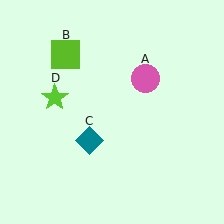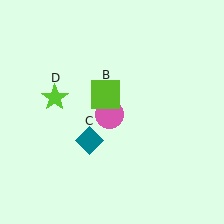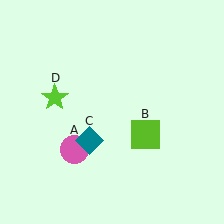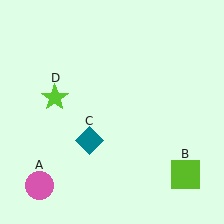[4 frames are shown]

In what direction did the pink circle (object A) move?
The pink circle (object A) moved down and to the left.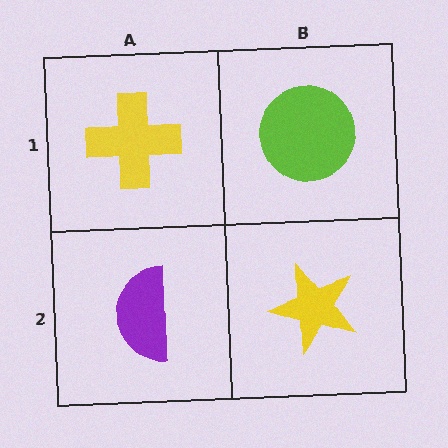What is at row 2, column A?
A purple semicircle.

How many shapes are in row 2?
2 shapes.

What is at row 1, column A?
A yellow cross.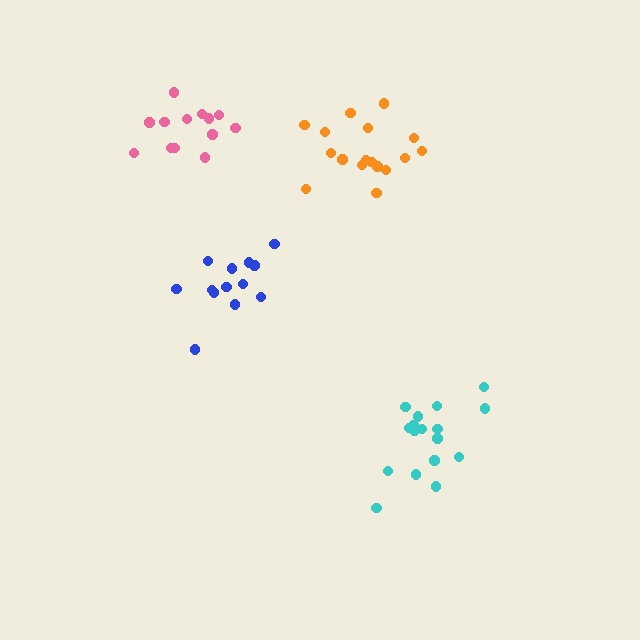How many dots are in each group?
Group 1: 13 dots, Group 2: 13 dots, Group 3: 17 dots, Group 4: 17 dots (60 total).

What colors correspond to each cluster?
The clusters are colored: blue, pink, cyan, orange.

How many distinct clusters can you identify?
There are 4 distinct clusters.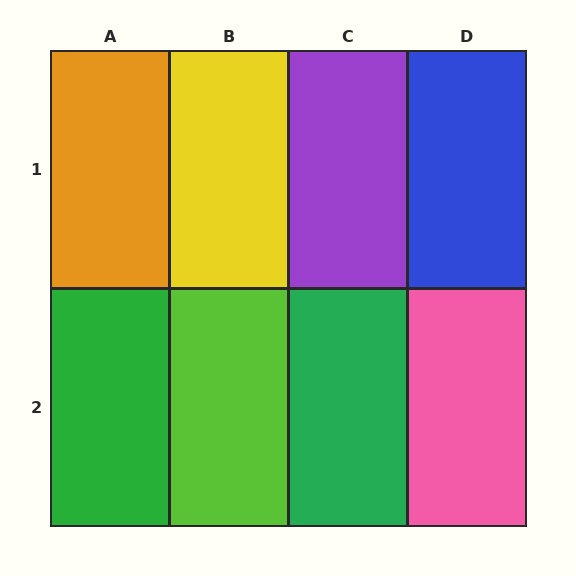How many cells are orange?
1 cell is orange.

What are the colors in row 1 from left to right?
Orange, yellow, purple, blue.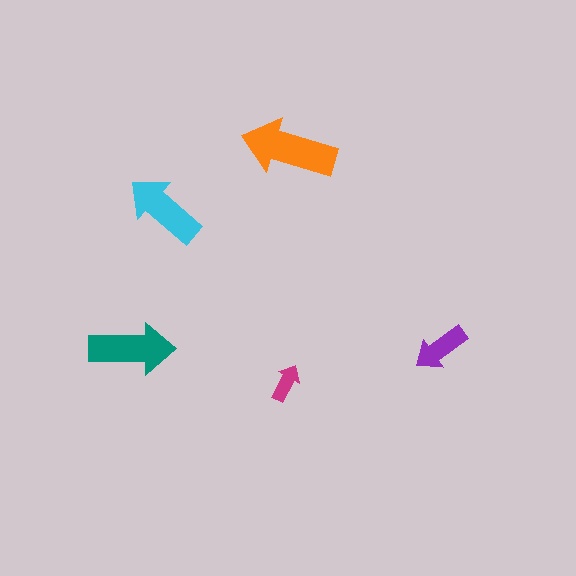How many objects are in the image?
There are 5 objects in the image.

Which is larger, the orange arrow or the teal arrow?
The orange one.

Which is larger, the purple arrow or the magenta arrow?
The purple one.